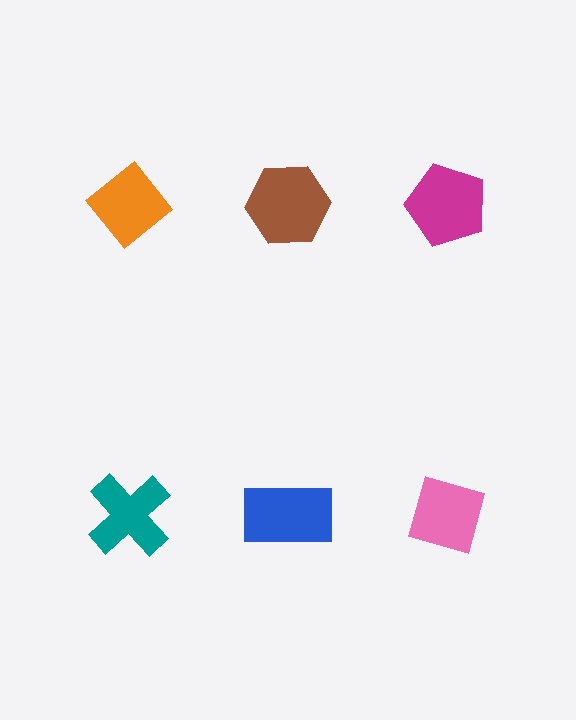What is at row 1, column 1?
An orange diamond.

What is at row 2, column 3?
A pink diamond.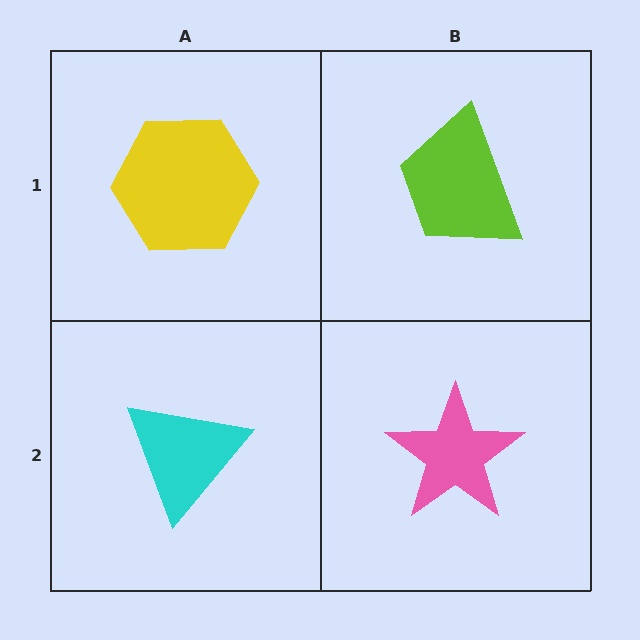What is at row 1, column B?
A lime trapezoid.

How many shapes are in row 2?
2 shapes.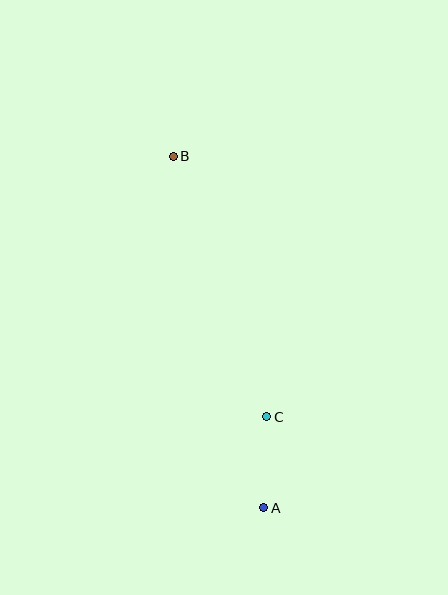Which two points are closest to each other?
Points A and C are closest to each other.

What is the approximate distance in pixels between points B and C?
The distance between B and C is approximately 277 pixels.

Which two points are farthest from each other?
Points A and B are farthest from each other.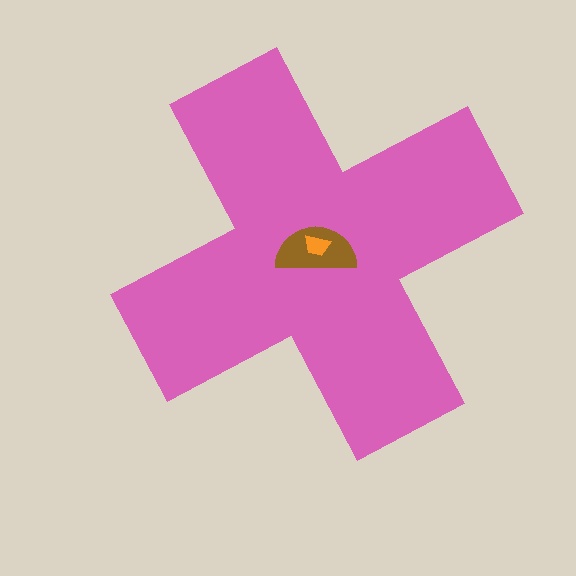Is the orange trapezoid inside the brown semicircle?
Yes.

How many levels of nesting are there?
3.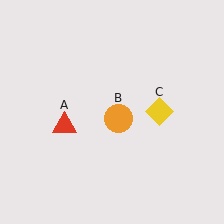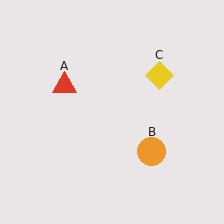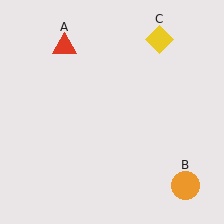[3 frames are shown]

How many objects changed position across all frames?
3 objects changed position: red triangle (object A), orange circle (object B), yellow diamond (object C).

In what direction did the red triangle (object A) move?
The red triangle (object A) moved up.